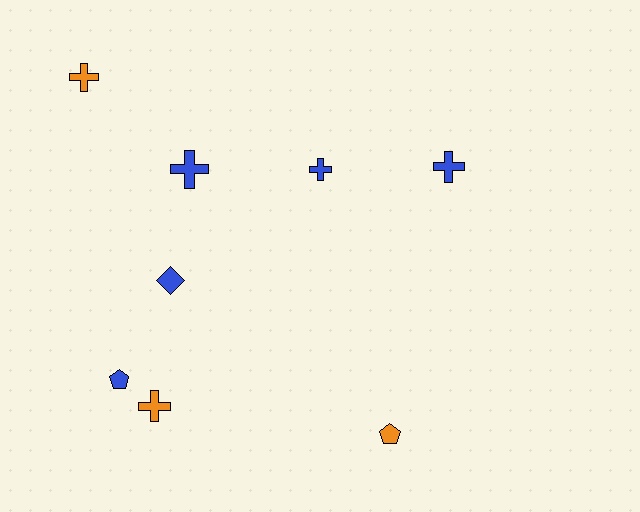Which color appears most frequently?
Blue, with 5 objects.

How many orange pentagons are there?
There is 1 orange pentagon.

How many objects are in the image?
There are 8 objects.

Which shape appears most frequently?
Cross, with 5 objects.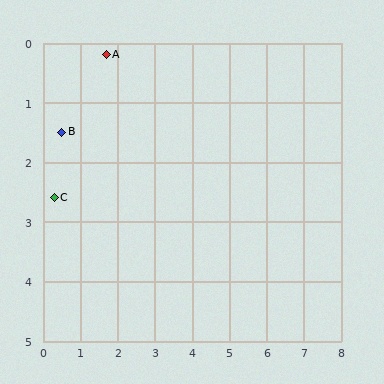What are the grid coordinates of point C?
Point C is at approximately (0.3, 2.6).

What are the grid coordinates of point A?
Point A is at approximately (1.7, 0.2).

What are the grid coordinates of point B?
Point B is at approximately (0.5, 1.5).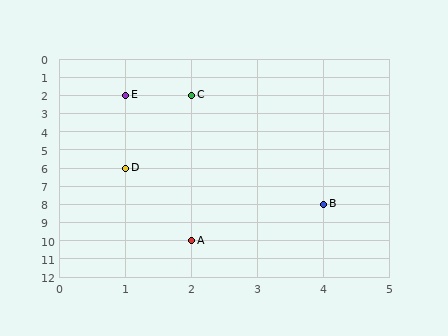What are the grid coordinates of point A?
Point A is at grid coordinates (2, 10).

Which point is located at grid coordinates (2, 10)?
Point A is at (2, 10).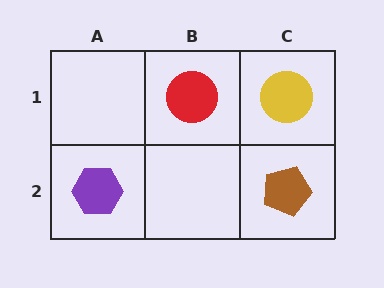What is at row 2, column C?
A brown pentagon.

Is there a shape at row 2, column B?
No, that cell is empty.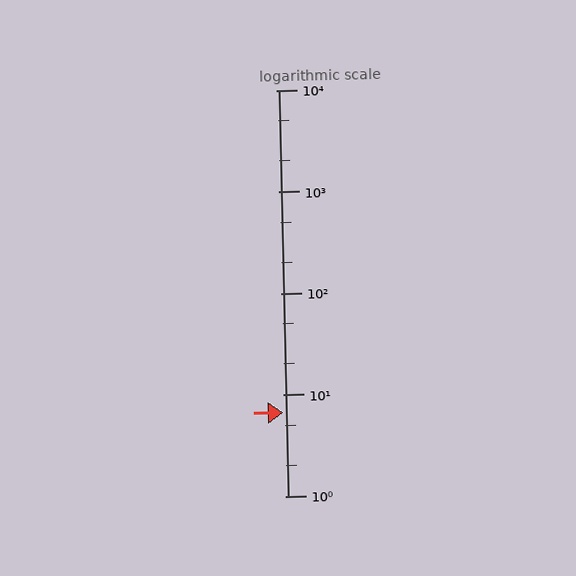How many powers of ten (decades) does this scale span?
The scale spans 4 decades, from 1 to 10000.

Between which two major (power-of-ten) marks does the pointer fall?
The pointer is between 1 and 10.